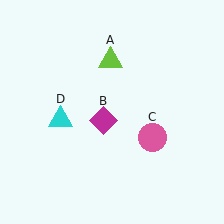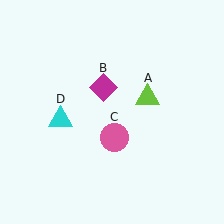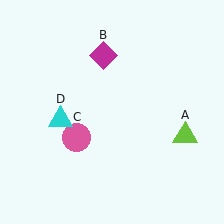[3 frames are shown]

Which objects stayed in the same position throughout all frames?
Cyan triangle (object D) remained stationary.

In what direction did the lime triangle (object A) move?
The lime triangle (object A) moved down and to the right.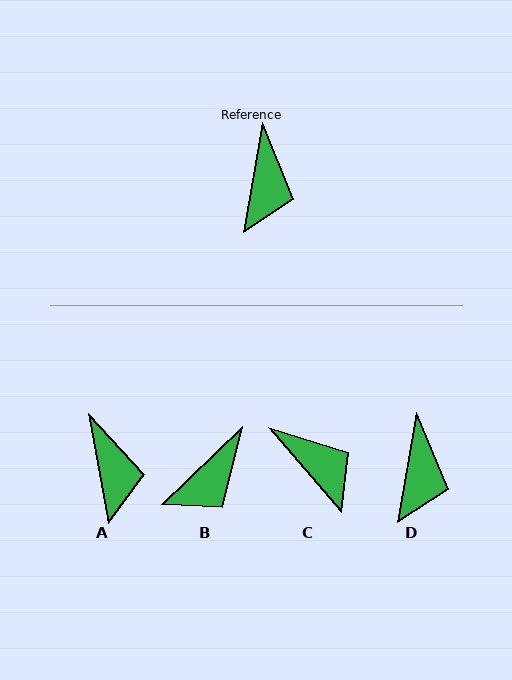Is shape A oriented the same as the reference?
No, it is off by about 21 degrees.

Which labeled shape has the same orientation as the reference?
D.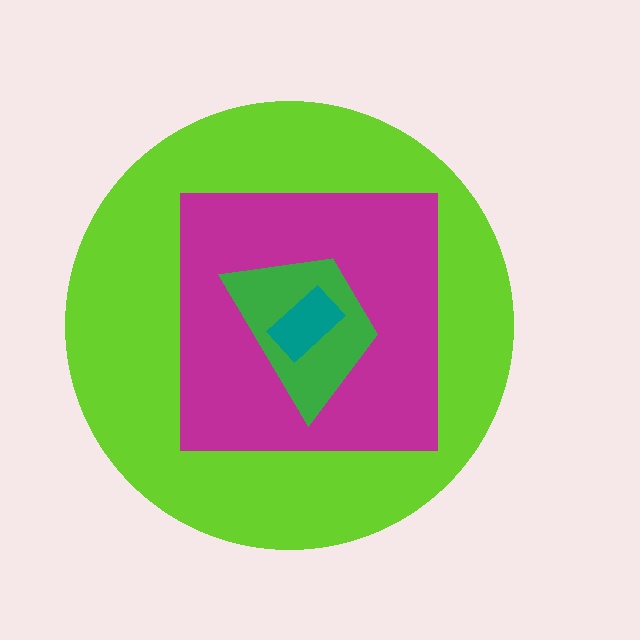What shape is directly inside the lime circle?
The magenta square.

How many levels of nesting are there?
4.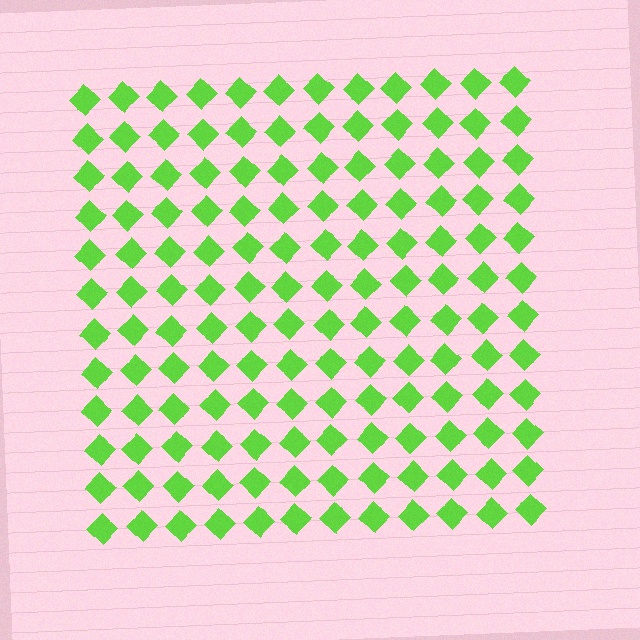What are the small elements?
The small elements are diamonds.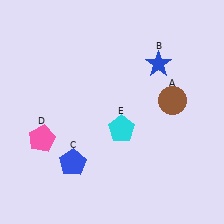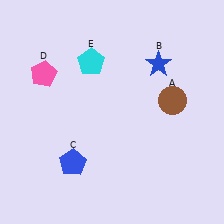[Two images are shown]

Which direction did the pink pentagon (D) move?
The pink pentagon (D) moved up.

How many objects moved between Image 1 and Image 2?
2 objects moved between the two images.